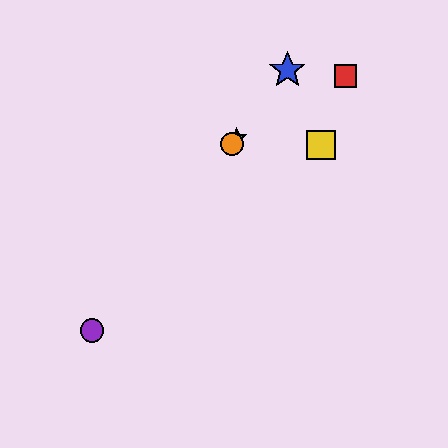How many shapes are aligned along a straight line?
4 shapes (the blue star, the green star, the purple circle, the orange circle) are aligned along a straight line.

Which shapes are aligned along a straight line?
The blue star, the green star, the purple circle, the orange circle are aligned along a straight line.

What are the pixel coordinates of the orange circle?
The orange circle is at (232, 144).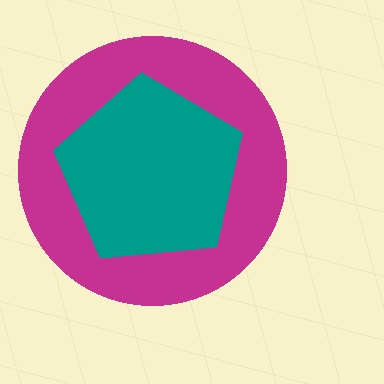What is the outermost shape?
The magenta circle.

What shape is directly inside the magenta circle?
The teal pentagon.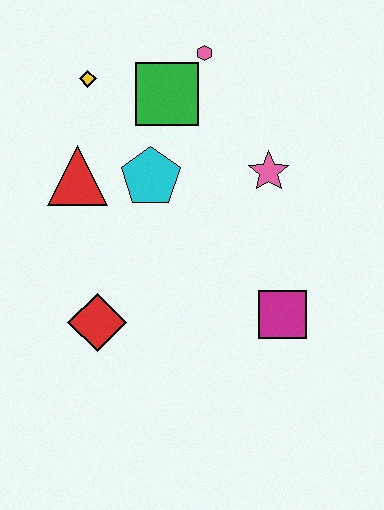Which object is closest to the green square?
The pink hexagon is closest to the green square.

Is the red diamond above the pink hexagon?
No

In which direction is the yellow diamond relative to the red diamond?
The yellow diamond is above the red diamond.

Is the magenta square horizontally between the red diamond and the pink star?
No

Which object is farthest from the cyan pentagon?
The magenta square is farthest from the cyan pentagon.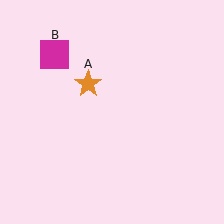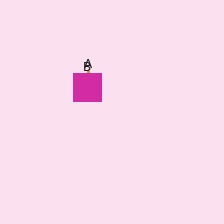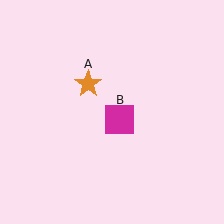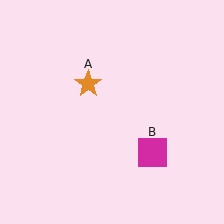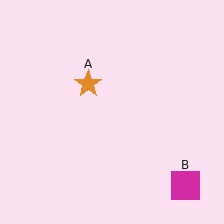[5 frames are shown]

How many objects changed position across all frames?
1 object changed position: magenta square (object B).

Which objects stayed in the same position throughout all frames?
Orange star (object A) remained stationary.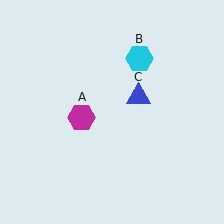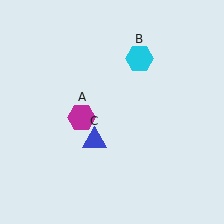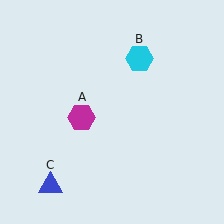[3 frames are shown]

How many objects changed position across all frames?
1 object changed position: blue triangle (object C).